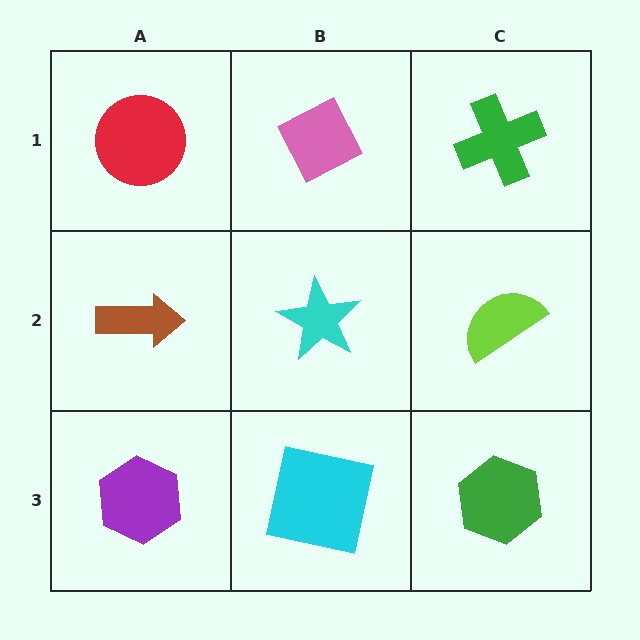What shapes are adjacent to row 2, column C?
A green cross (row 1, column C), a green hexagon (row 3, column C), a cyan star (row 2, column B).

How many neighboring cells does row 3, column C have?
2.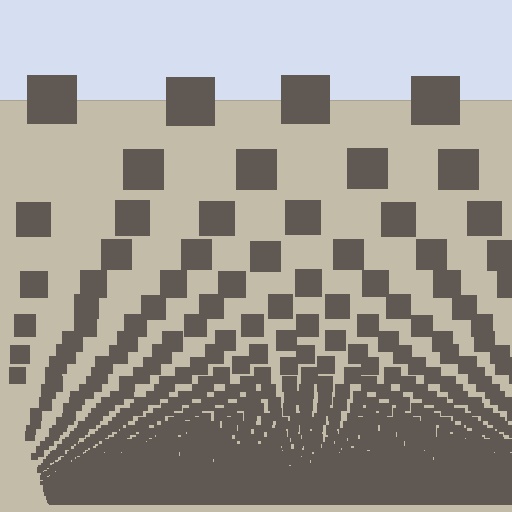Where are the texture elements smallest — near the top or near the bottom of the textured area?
Near the bottom.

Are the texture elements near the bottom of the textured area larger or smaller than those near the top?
Smaller. The gradient is inverted — elements near the bottom are smaller and denser.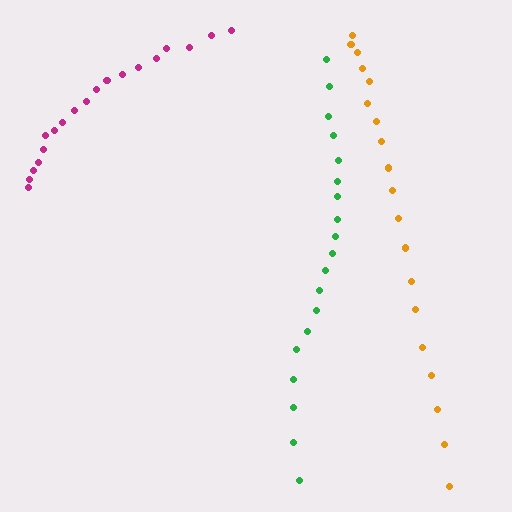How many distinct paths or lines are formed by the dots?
There are 3 distinct paths.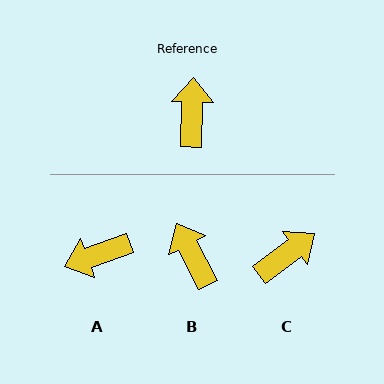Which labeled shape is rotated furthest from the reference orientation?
A, about 111 degrees away.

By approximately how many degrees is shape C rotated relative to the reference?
Approximately 51 degrees clockwise.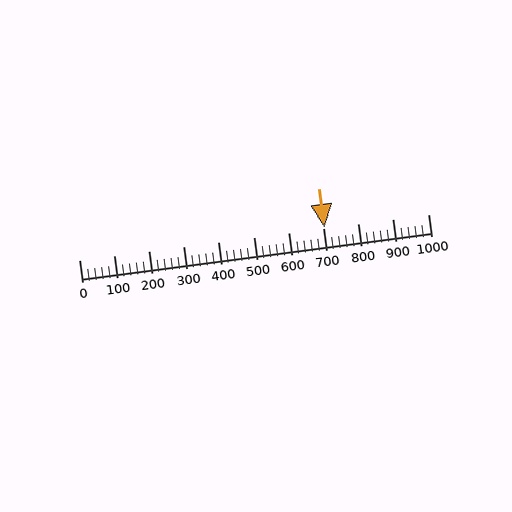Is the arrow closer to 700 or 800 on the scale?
The arrow is closer to 700.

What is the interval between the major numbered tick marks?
The major tick marks are spaced 100 units apart.